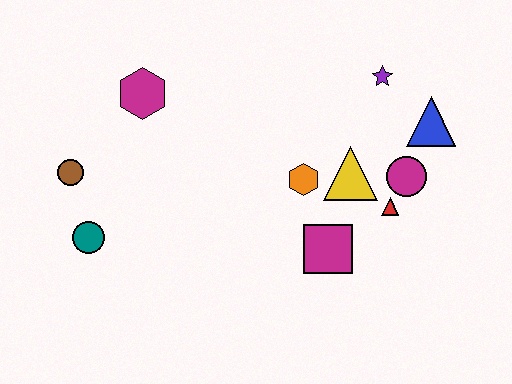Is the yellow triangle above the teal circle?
Yes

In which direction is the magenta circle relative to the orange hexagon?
The magenta circle is to the right of the orange hexagon.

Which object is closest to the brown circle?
The teal circle is closest to the brown circle.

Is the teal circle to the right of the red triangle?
No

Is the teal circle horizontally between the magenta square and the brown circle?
Yes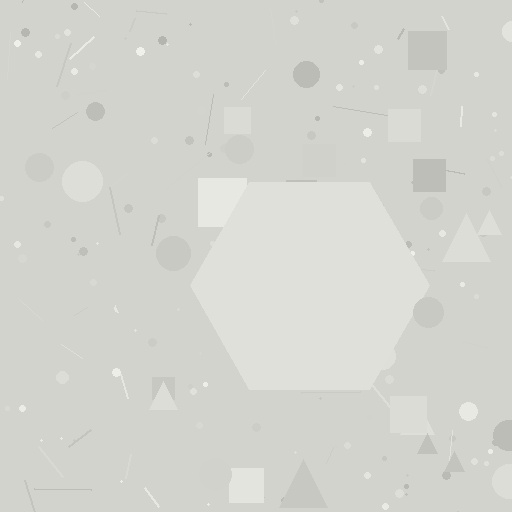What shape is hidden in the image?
A hexagon is hidden in the image.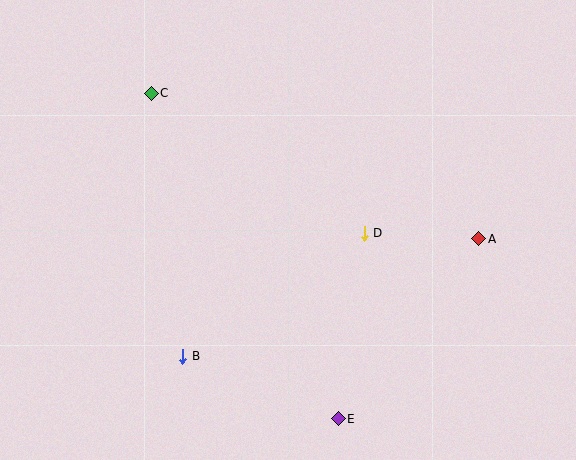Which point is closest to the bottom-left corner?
Point B is closest to the bottom-left corner.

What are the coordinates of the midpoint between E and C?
The midpoint between E and C is at (245, 256).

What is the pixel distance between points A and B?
The distance between A and B is 319 pixels.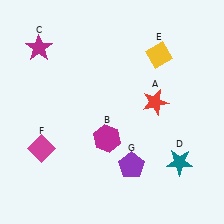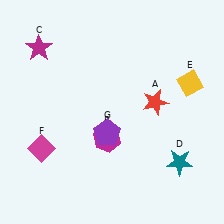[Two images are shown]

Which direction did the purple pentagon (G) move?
The purple pentagon (G) moved up.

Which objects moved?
The objects that moved are: the yellow diamond (E), the purple pentagon (G).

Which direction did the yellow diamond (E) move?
The yellow diamond (E) moved right.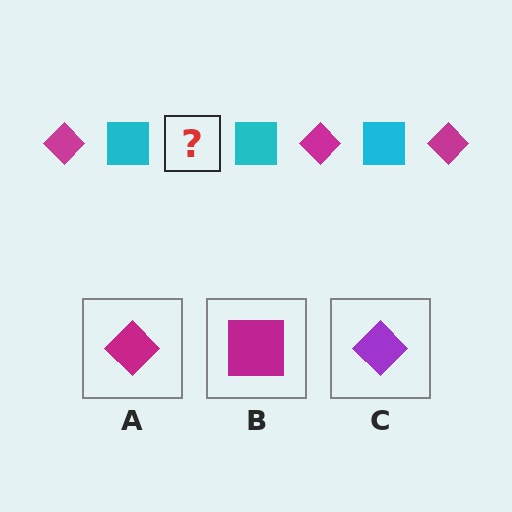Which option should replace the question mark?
Option A.